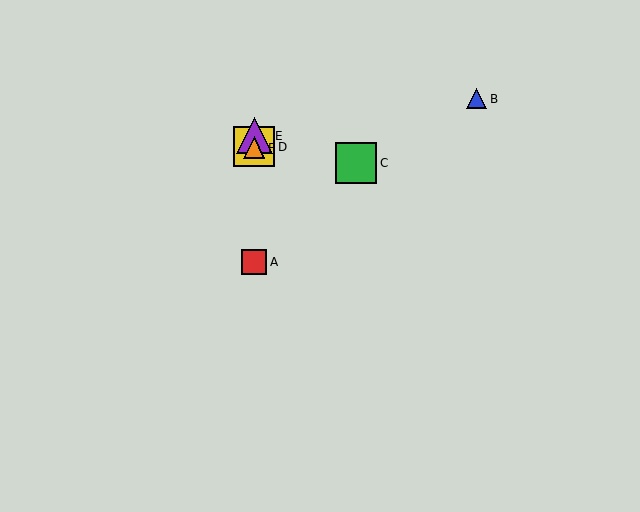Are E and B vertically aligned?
No, E is at x≈254 and B is at x≈477.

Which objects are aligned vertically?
Objects A, D, E, F are aligned vertically.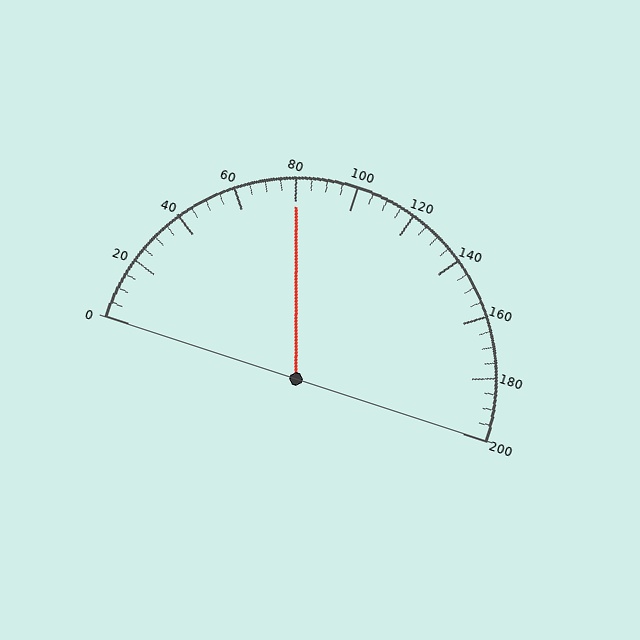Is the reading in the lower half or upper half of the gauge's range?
The reading is in the lower half of the range (0 to 200).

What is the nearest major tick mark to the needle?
The nearest major tick mark is 80.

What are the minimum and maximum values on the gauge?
The gauge ranges from 0 to 200.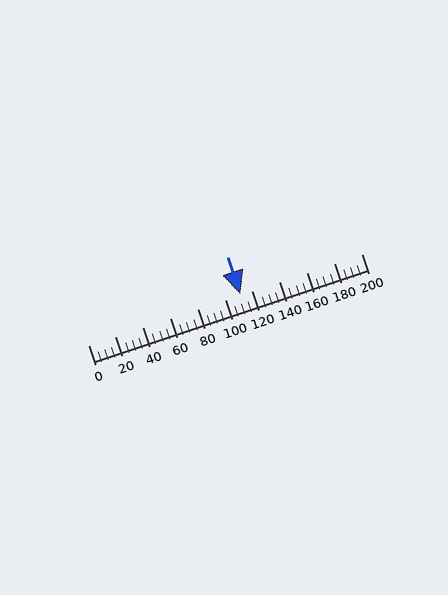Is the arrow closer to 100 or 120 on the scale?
The arrow is closer to 120.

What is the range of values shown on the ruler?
The ruler shows values from 0 to 200.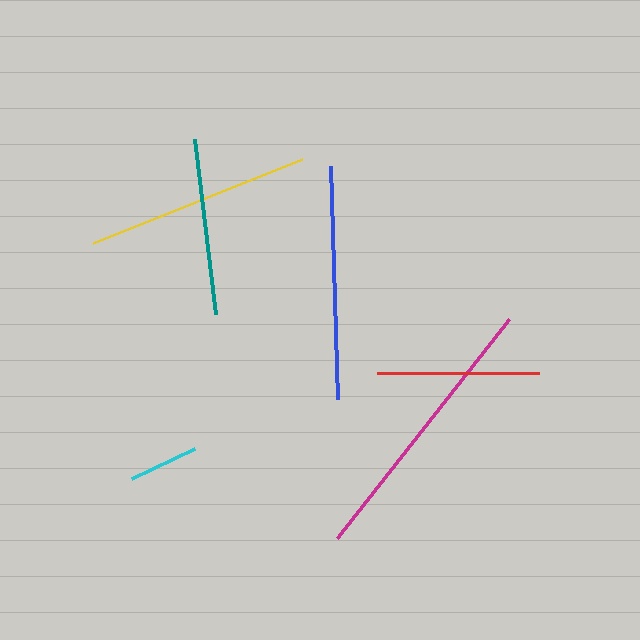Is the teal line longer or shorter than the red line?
The teal line is longer than the red line.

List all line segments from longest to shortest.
From longest to shortest: magenta, blue, yellow, teal, red, cyan.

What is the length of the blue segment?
The blue segment is approximately 234 pixels long.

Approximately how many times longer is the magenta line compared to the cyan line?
The magenta line is approximately 3.9 times the length of the cyan line.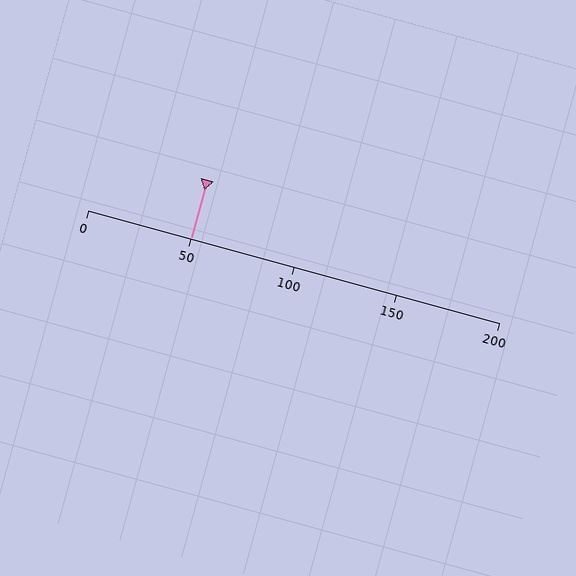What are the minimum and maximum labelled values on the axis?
The axis runs from 0 to 200.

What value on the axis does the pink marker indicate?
The marker indicates approximately 50.